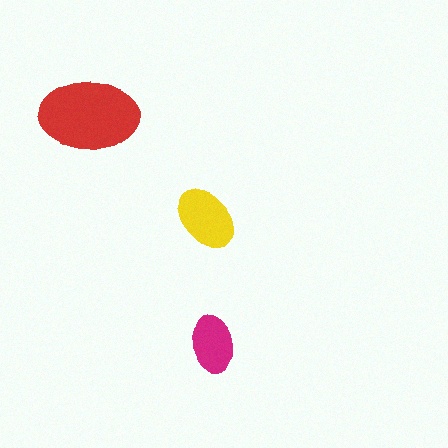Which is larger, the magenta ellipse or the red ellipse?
The red one.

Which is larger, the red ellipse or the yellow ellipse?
The red one.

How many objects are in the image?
There are 3 objects in the image.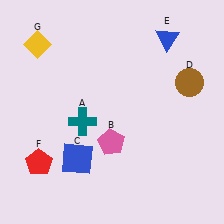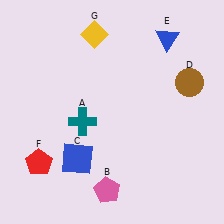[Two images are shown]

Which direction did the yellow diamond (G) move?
The yellow diamond (G) moved right.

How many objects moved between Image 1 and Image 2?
2 objects moved between the two images.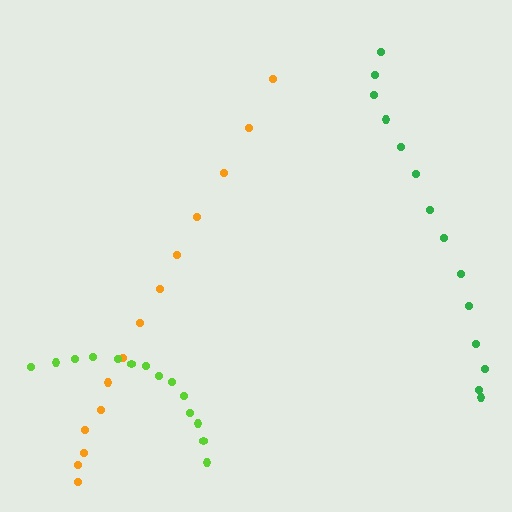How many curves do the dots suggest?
There are 3 distinct paths.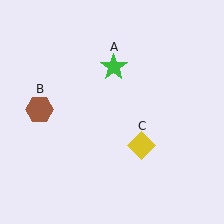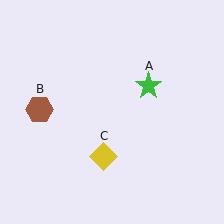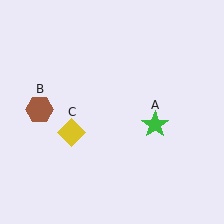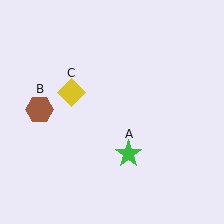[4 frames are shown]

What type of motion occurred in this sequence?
The green star (object A), yellow diamond (object C) rotated clockwise around the center of the scene.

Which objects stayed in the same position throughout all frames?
Brown hexagon (object B) remained stationary.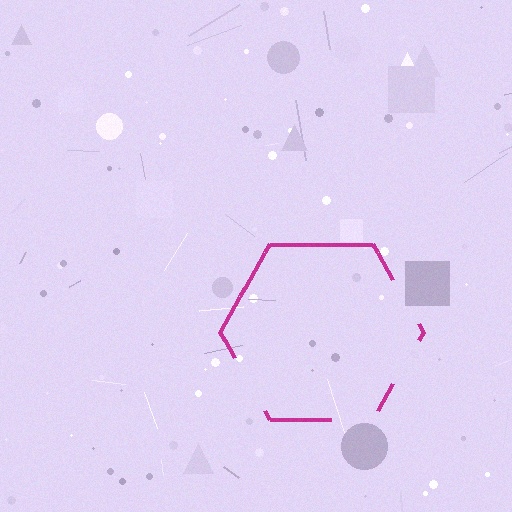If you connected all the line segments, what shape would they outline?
They would outline a hexagon.